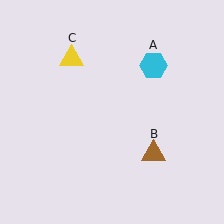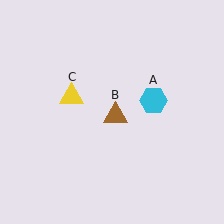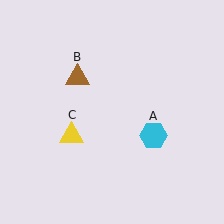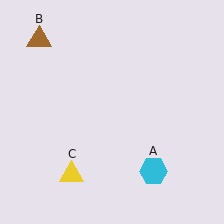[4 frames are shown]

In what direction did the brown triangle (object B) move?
The brown triangle (object B) moved up and to the left.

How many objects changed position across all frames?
3 objects changed position: cyan hexagon (object A), brown triangle (object B), yellow triangle (object C).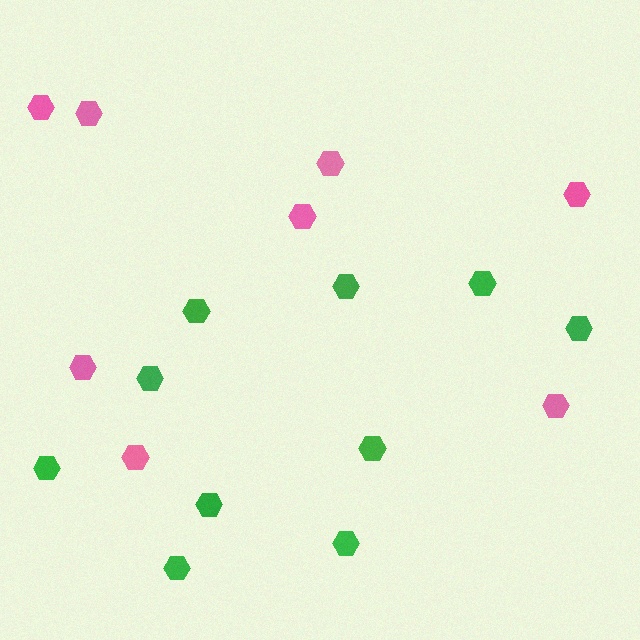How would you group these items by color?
There are 2 groups: one group of pink hexagons (8) and one group of green hexagons (10).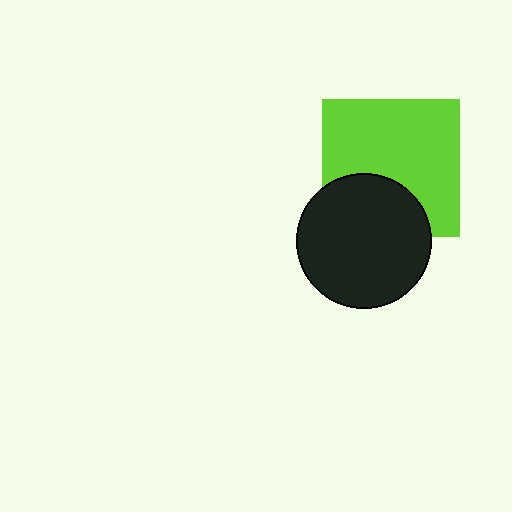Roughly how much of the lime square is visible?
Most of it is visible (roughly 69%).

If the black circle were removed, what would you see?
You would see the complete lime square.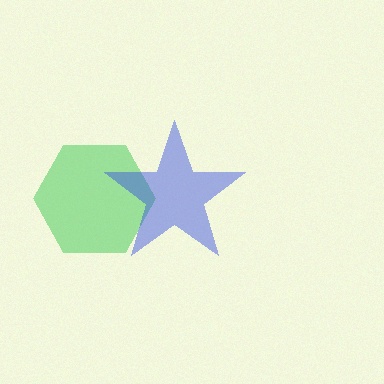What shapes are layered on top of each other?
The layered shapes are: a green hexagon, a blue star.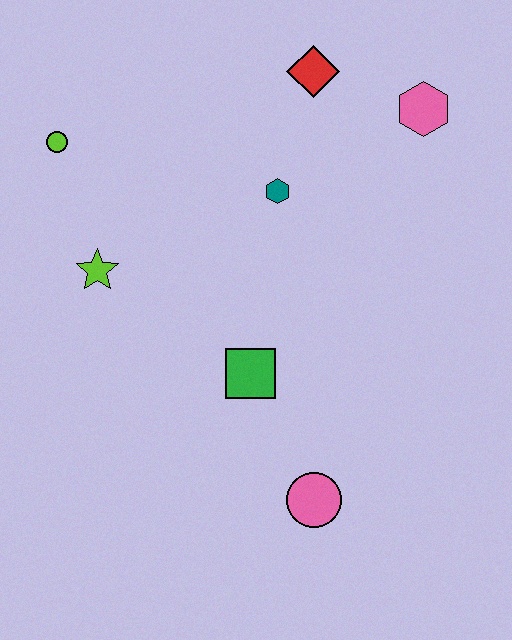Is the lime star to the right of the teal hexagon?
No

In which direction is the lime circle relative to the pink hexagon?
The lime circle is to the left of the pink hexagon.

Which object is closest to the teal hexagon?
The red diamond is closest to the teal hexagon.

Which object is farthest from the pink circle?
The lime circle is farthest from the pink circle.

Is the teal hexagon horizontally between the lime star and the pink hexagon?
Yes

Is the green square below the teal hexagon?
Yes